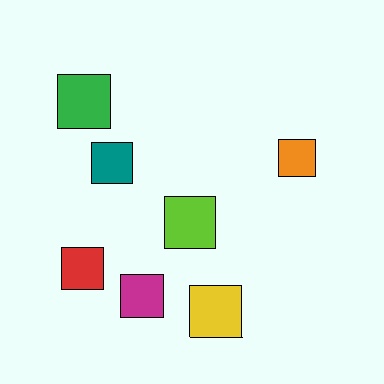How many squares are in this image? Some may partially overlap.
There are 7 squares.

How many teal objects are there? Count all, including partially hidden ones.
There is 1 teal object.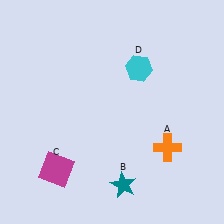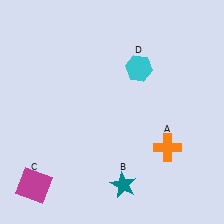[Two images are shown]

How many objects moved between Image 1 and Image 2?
1 object moved between the two images.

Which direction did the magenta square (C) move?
The magenta square (C) moved left.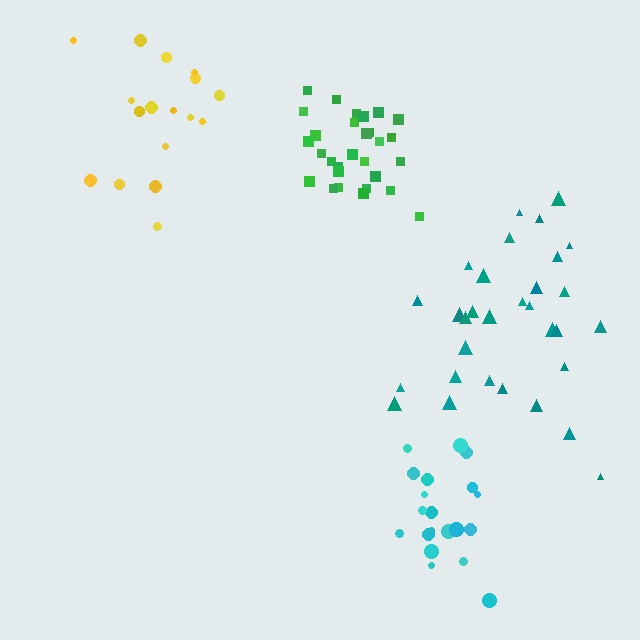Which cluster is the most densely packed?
Green.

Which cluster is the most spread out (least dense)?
Yellow.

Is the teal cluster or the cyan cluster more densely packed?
Cyan.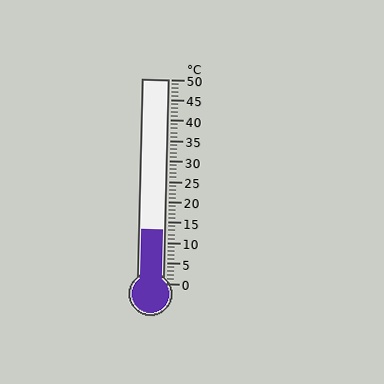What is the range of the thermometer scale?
The thermometer scale ranges from 0°C to 50°C.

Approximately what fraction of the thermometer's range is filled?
The thermometer is filled to approximately 25% of its range.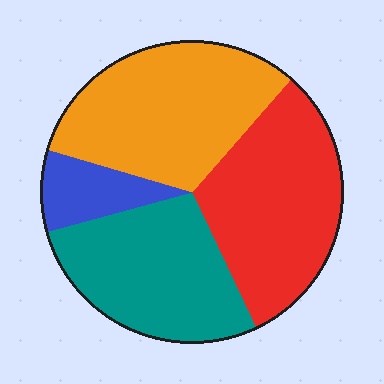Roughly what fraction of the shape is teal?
Teal covers about 30% of the shape.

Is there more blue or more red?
Red.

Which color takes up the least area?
Blue, at roughly 10%.